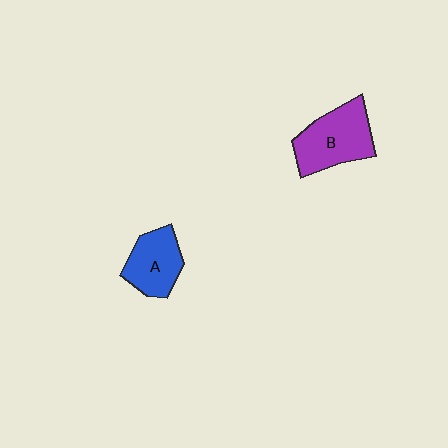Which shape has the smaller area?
Shape A (blue).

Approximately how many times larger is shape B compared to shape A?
Approximately 1.3 times.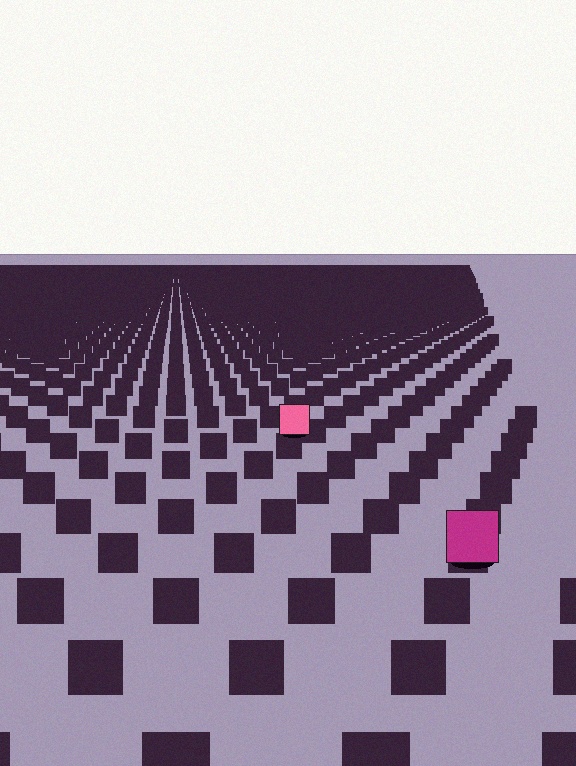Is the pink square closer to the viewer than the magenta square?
No. The magenta square is closer — you can tell from the texture gradient: the ground texture is coarser near it.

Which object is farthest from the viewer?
The pink square is farthest from the viewer. It appears smaller and the ground texture around it is denser.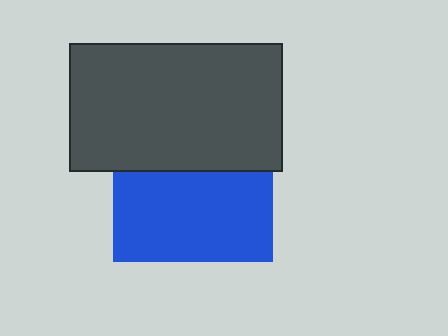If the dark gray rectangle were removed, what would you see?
You would see the complete blue square.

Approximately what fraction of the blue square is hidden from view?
Roughly 44% of the blue square is hidden behind the dark gray rectangle.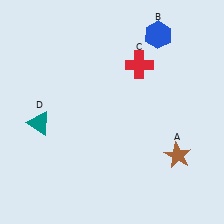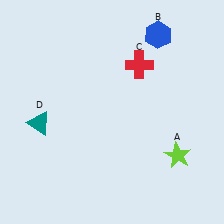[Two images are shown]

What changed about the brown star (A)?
In Image 1, A is brown. In Image 2, it changed to lime.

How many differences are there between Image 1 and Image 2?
There is 1 difference between the two images.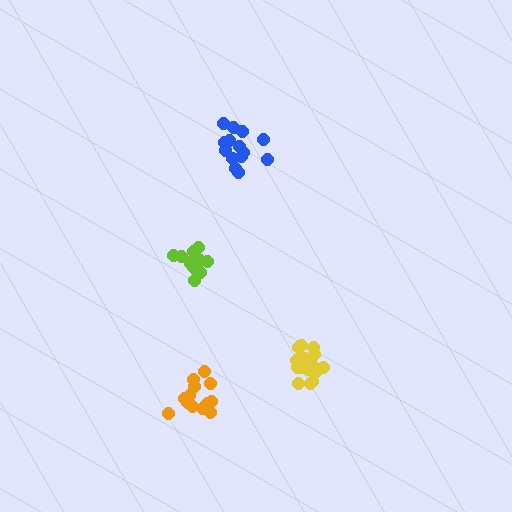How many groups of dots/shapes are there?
There are 4 groups.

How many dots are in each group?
Group 1: 12 dots, Group 2: 14 dots, Group 3: 16 dots, Group 4: 13 dots (55 total).